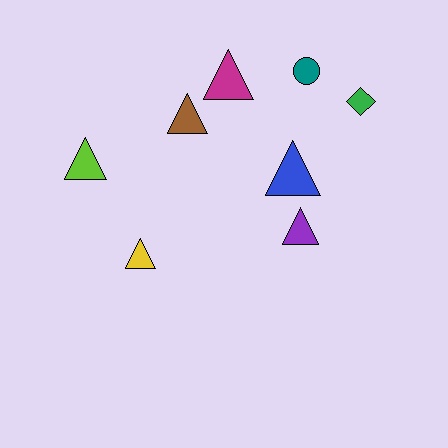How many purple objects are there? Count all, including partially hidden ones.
There is 1 purple object.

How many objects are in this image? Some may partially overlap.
There are 8 objects.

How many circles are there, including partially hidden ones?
There is 1 circle.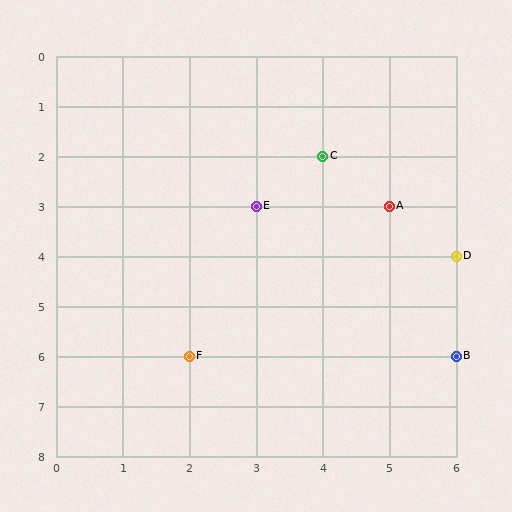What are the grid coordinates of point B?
Point B is at grid coordinates (6, 6).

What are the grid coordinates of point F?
Point F is at grid coordinates (2, 6).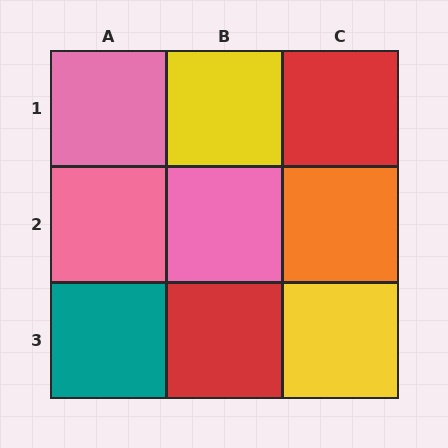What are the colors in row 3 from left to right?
Teal, red, yellow.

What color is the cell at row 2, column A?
Pink.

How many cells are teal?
1 cell is teal.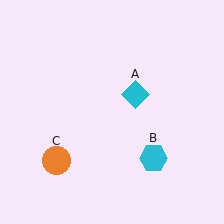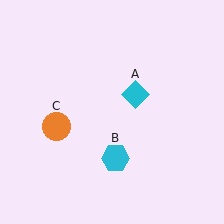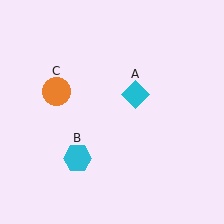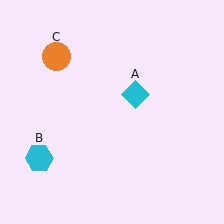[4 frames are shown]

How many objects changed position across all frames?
2 objects changed position: cyan hexagon (object B), orange circle (object C).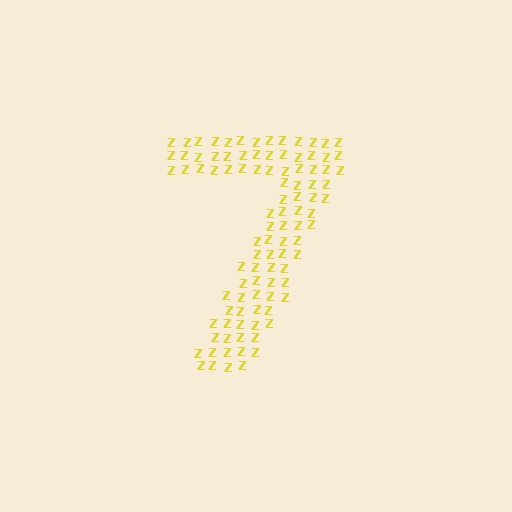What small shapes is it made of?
It is made of small letter Z's.